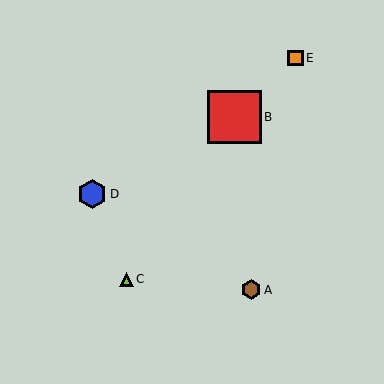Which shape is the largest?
The red square (labeled B) is the largest.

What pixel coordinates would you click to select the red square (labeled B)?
Click at (234, 117) to select the red square B.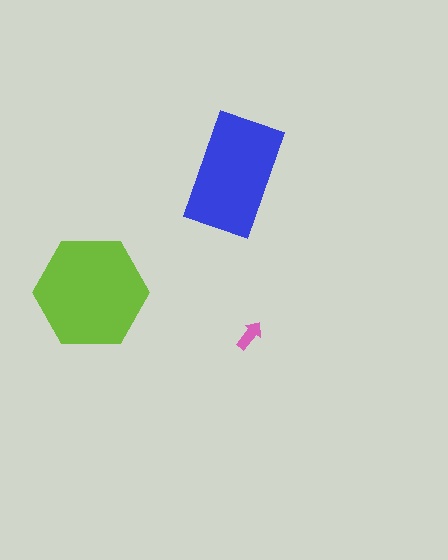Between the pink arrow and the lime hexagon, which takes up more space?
The lime hexagon.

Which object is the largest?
The lime hexagon.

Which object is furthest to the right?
The pink arrow is rightmost.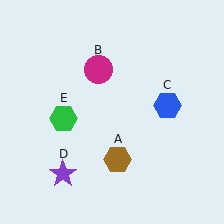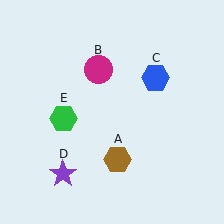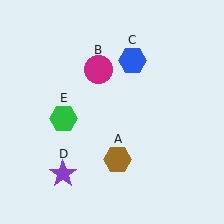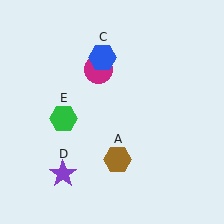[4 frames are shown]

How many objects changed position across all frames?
1 object changed position: blue hexagon (object C).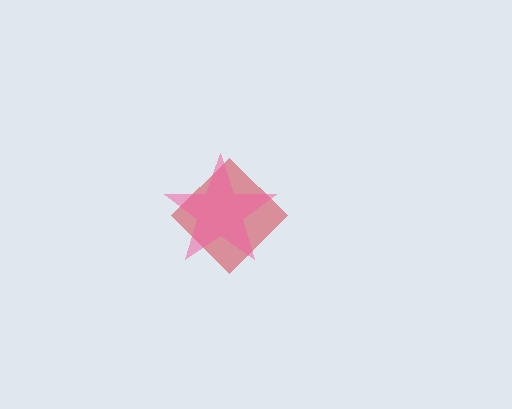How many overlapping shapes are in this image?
There are 2 overlapping shapes in the image.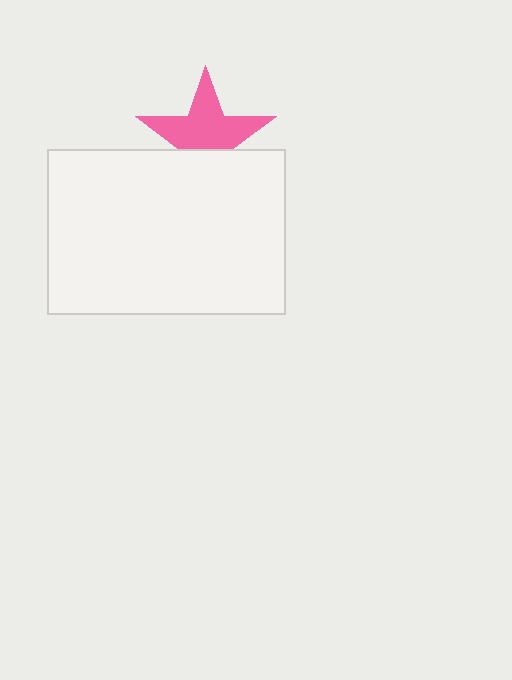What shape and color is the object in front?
The object in front is a white rectangle.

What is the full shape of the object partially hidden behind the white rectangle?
The partially hidden object is a pink star.